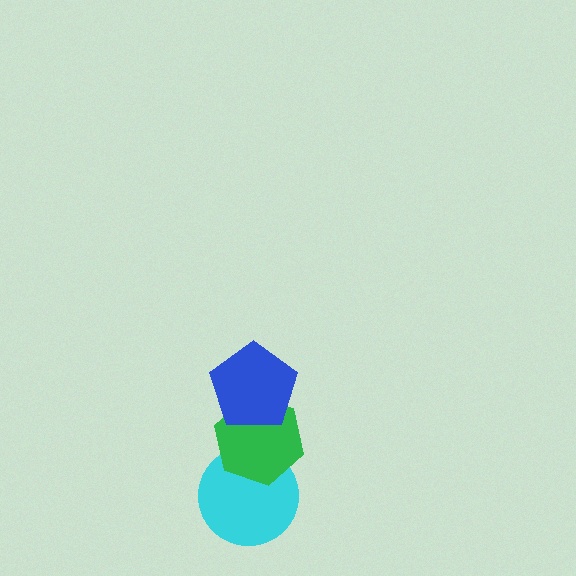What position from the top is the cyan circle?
The cyan circle is 3rd from the top.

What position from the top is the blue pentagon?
The blue pentagon is 1st from the top.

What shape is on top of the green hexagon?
The blue pentagon is on top of the green hexagon.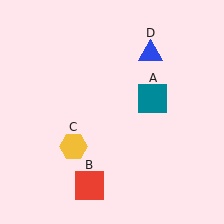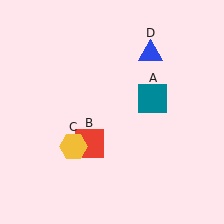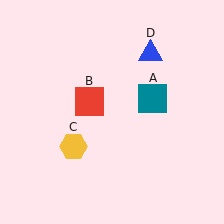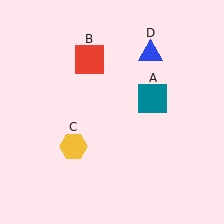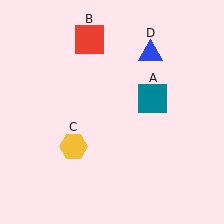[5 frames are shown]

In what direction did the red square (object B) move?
The red square (object B) moved up.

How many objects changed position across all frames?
1 object changed position: red square (object B).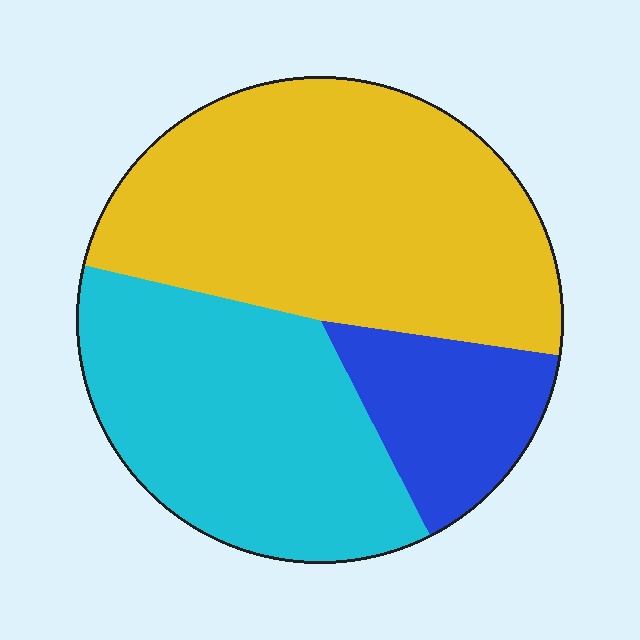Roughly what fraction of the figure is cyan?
Cyan covers about 35% of the figure.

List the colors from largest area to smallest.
From largest to smallest: yellow, cyan, blue.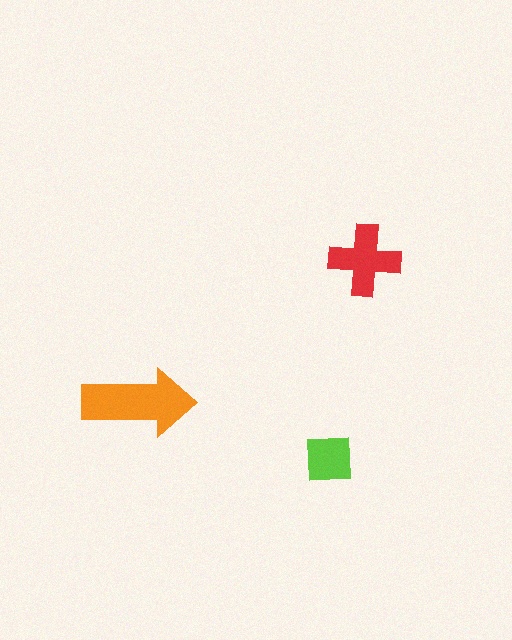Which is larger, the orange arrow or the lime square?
The orange arrow.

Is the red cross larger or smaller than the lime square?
Larger.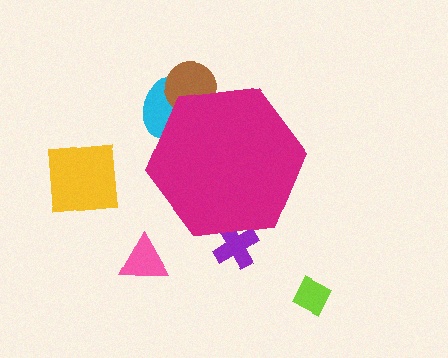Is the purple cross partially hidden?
Yes, the purple cross is partially hidden behind the magenta hexagon.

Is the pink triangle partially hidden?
No, the pink triangle is fully visible.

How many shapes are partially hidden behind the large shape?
3 shapes are partially hidden.